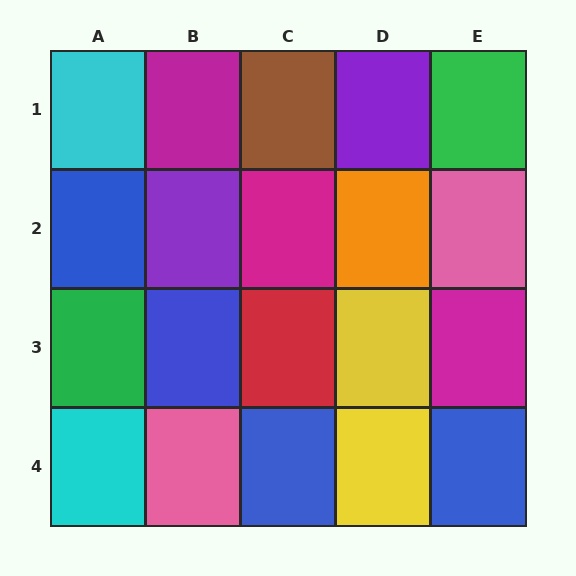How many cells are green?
2 cells are green.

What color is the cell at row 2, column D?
Orange.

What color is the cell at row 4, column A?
Cyan.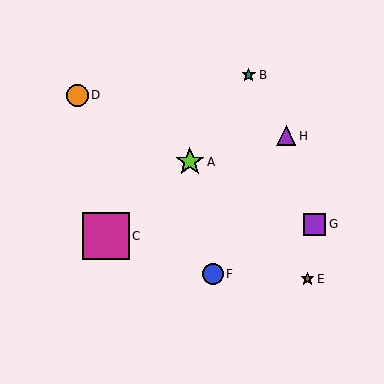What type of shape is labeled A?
Shape A is a lime star.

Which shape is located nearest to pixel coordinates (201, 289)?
The blue circle (labeled F) at (213, 274) is nearest to that location.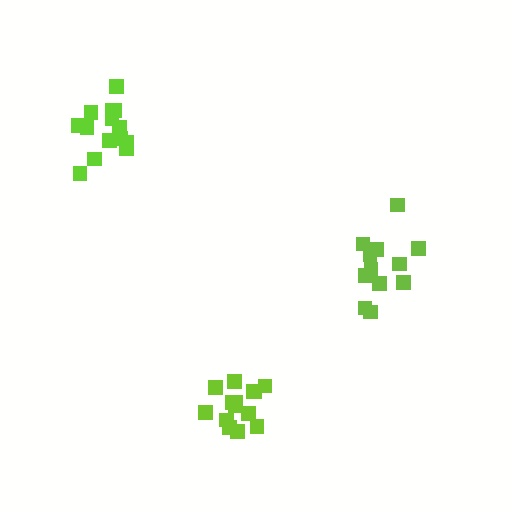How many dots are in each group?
Group 1: 14 dots, Group 2: 12 dots, Group 3: 14 dots (40 total).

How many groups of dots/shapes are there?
There are 3 groups.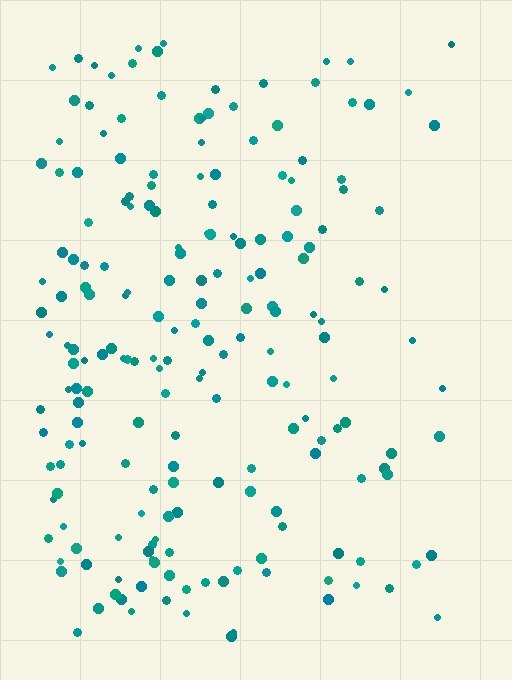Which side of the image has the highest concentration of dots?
The left.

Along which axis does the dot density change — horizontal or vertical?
Horizontal.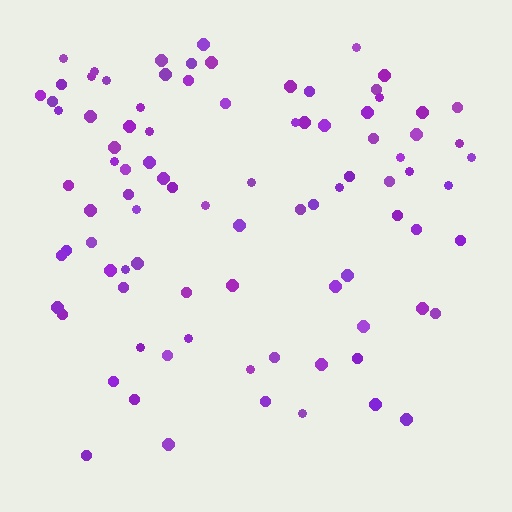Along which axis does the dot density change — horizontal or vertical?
Vertical.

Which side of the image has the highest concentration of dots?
The top.